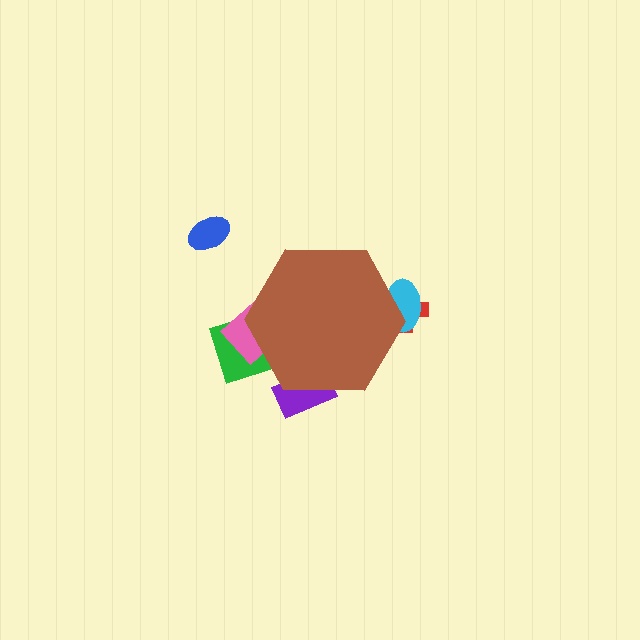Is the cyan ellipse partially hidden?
Yes, the cyan ellipse is partially hidden behind the brown hexagon.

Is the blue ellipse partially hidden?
No, the blue ellipse is fully visible.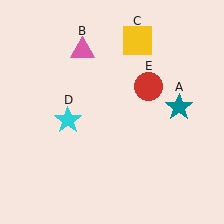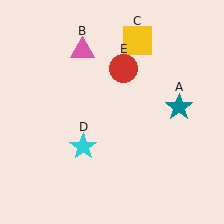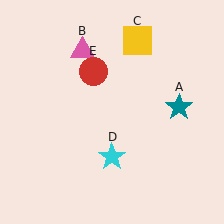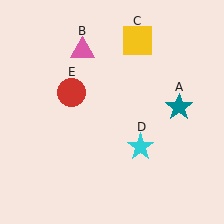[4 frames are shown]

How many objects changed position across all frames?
2 objects changed position: cyan star (object D), red circle (object E).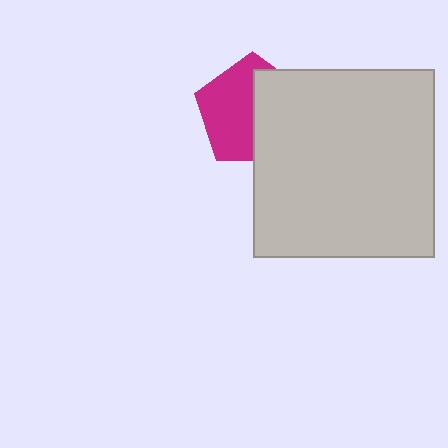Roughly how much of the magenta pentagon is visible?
About half of it is visible (roughly 54%).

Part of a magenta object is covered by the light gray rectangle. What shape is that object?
It is a pentagon.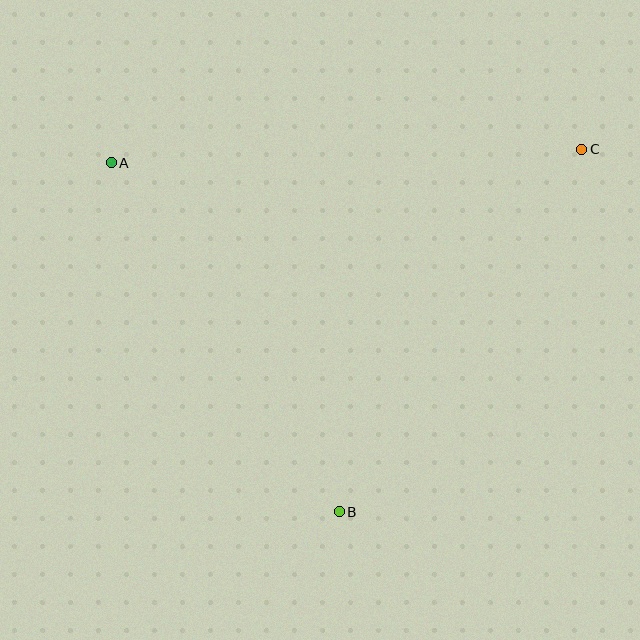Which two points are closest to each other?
Points A and B are closest to each other.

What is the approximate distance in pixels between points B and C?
The distance between B and C is approximately 436 pixels.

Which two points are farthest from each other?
Points A and C are farthest from each other.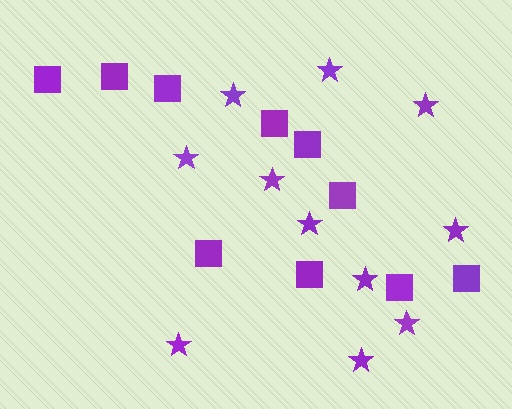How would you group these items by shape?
There are 2 groups: one group of stars (11) and one group of squares (10).